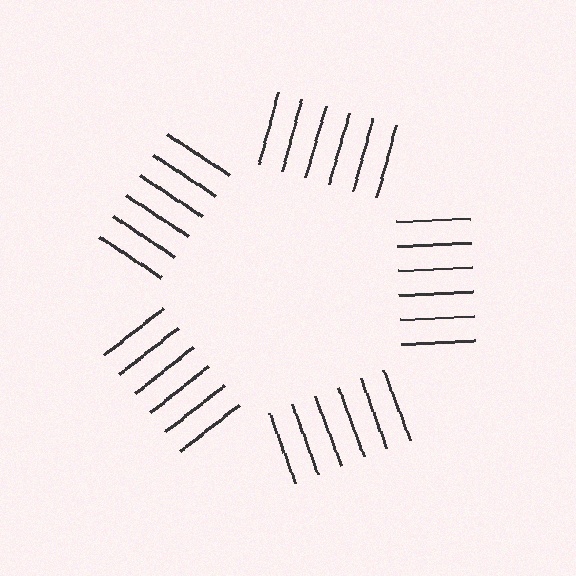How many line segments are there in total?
30 — 6 along each of the 5 edges.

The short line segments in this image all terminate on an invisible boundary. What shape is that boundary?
An illusory pentagon — the line segments terminate on its edges but no continuous stroke is drawn.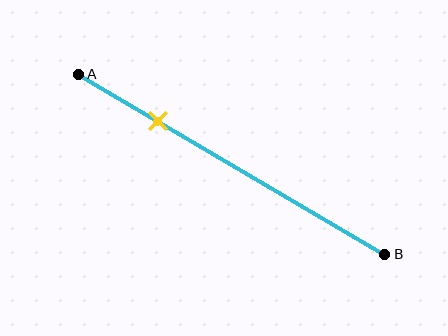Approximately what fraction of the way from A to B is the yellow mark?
The yellow mark is approximately 25% of the way from A to B.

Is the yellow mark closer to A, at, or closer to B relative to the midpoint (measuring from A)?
The yellow mark is closer to point A than the midpoint of segment AB.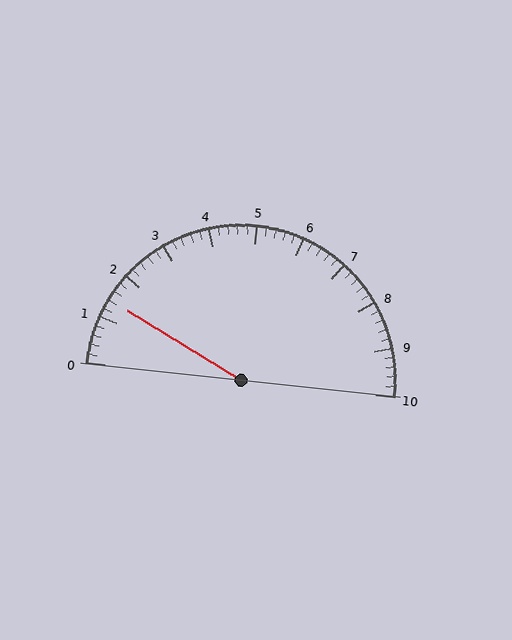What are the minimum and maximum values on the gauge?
The gauge ranges from 0 to 10.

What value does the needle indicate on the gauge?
The needle indicates approximately 1.4.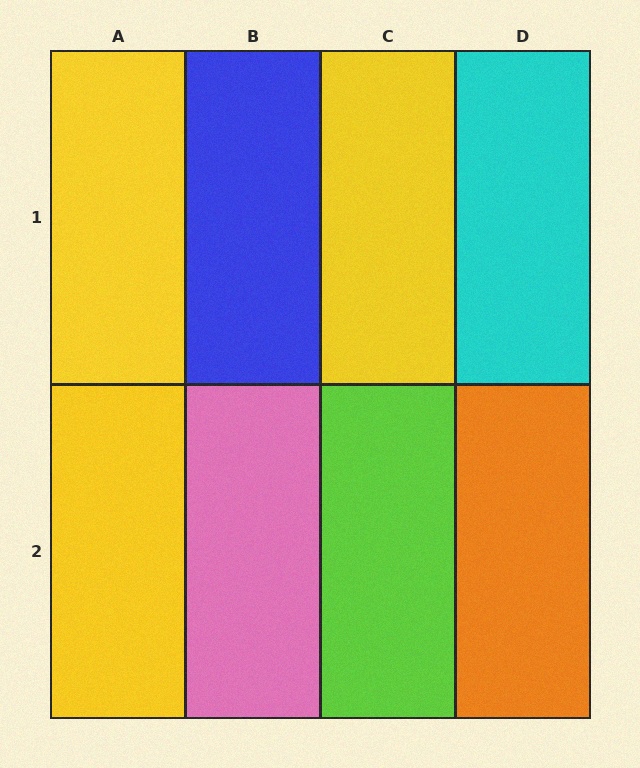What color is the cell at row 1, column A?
Yellow.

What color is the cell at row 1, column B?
Blue.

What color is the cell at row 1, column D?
Cyan.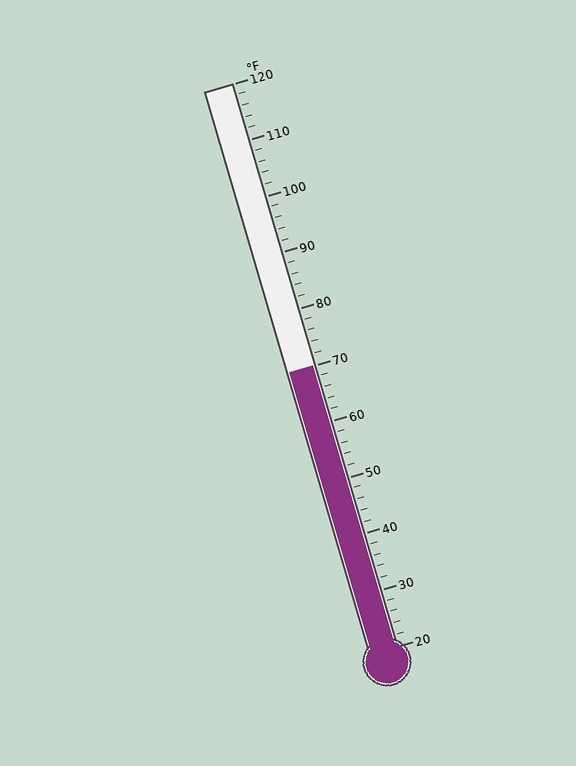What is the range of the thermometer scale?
The thermometer scale ranges from 20°F to 120°F.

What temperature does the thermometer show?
The thermometer shows approximately 70°F.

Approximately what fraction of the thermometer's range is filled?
The thermometer is filled to approximately 50% of its range.